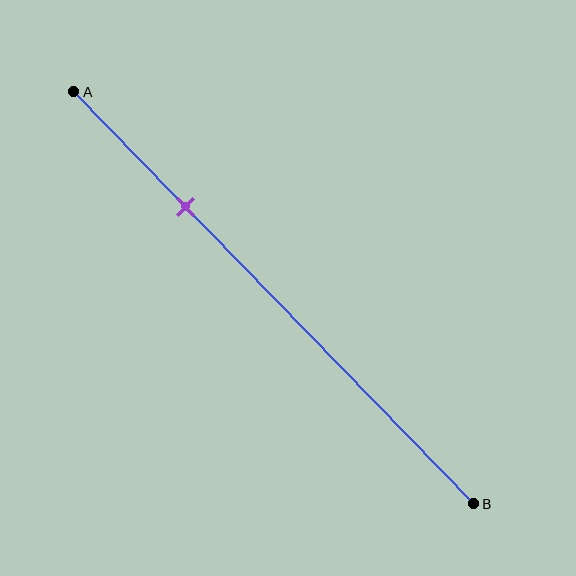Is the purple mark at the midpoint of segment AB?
No, the mark is at about 30% from A, not at the 50% midpoint.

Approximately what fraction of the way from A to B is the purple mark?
The purple mark is approximately 30% of the way from A to B.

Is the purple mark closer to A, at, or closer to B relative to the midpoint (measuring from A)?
The purple mark is closer to point A than the midpoint of segment AB.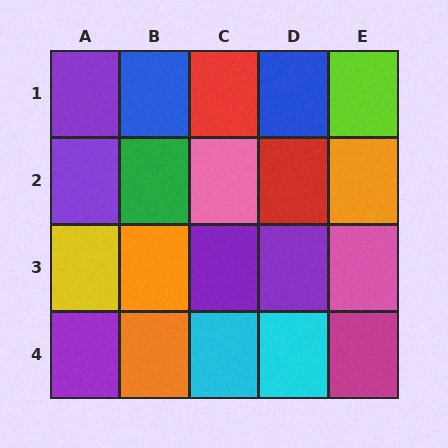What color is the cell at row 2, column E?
Orange.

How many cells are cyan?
2 cells are cyan.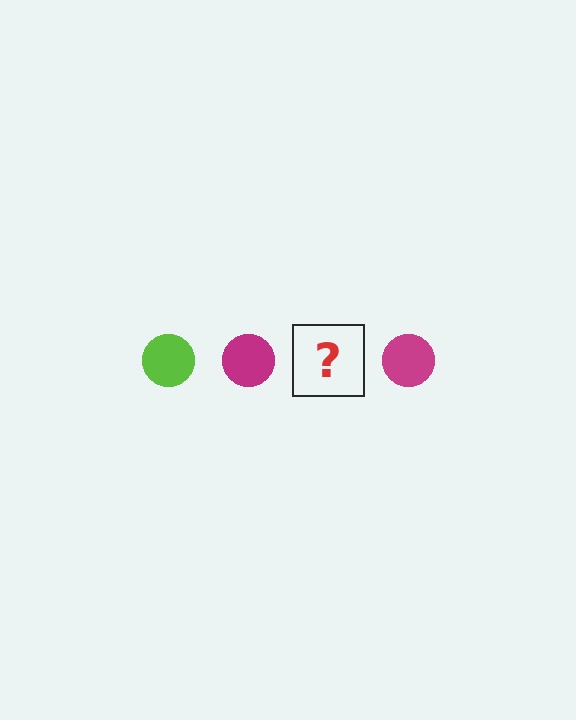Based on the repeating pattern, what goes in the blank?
The blank should be a lime circle.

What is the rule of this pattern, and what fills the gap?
The rule is that the pattern cycles through lime, magenta circles. The gap should be filled with a lime circle.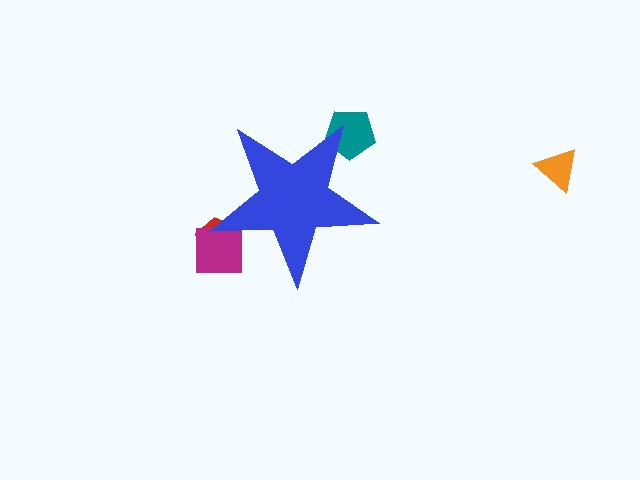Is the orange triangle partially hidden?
No, the orange triangle is fully visible.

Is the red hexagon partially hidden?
Yes, the red hexagon is partially hidden behind the blue star.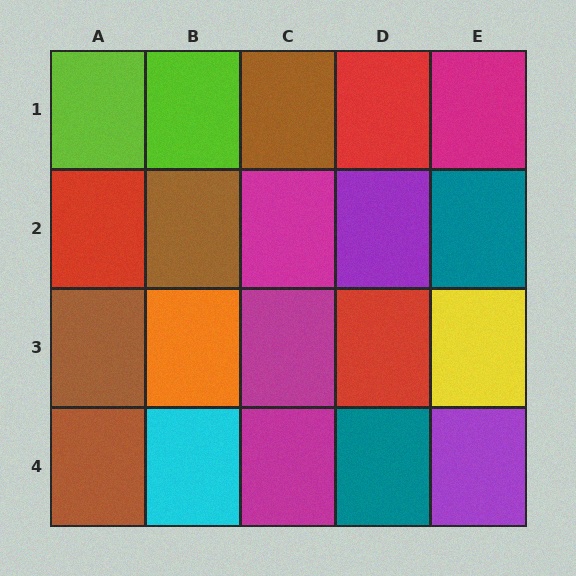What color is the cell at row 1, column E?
Magenta.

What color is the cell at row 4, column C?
Magenta.